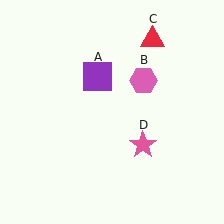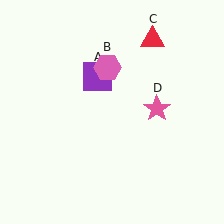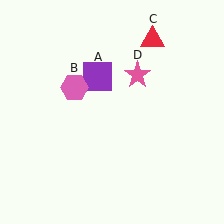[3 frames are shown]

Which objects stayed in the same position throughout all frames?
Purple square (object A) and red triangle (object C) remained stationary.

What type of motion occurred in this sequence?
The pink hexagon (object B), pink star (object D) rotated counterclockwise around the center of the scene.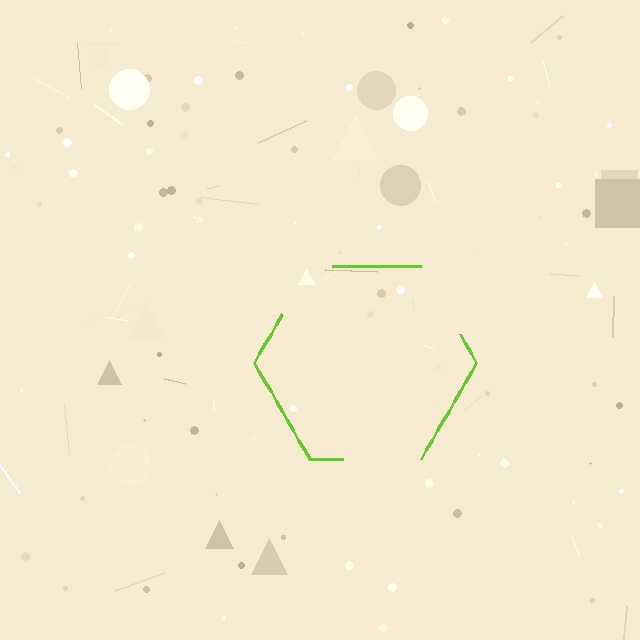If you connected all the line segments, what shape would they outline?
They would outline a hexagon.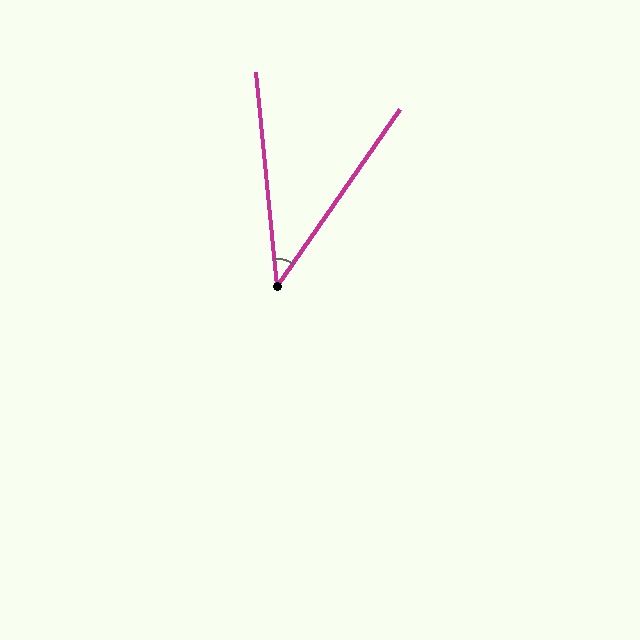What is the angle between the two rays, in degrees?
Approximately 40 degrees.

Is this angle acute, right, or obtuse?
It is acute.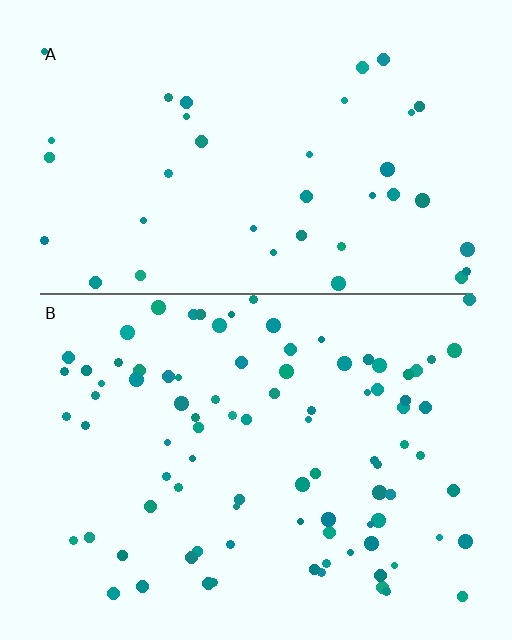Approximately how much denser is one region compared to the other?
Approximately 2.5× — region B over region A.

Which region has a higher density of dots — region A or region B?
B (the bottom).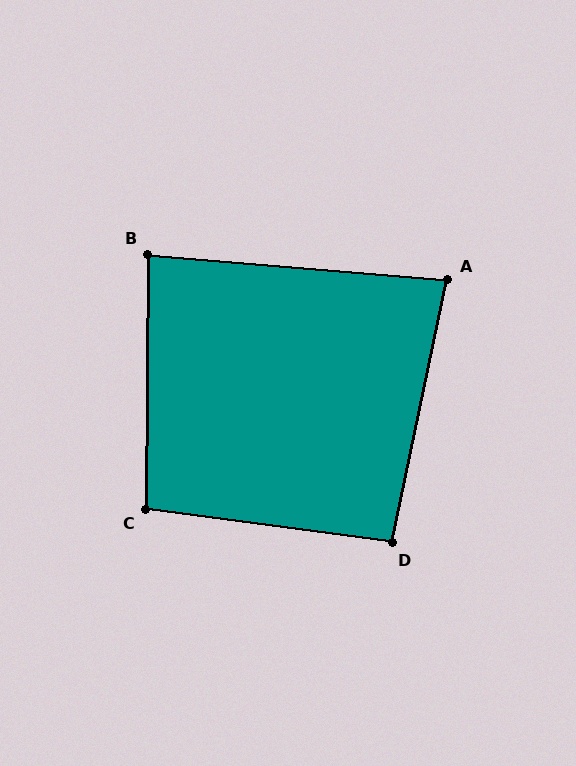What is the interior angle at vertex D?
Approximately 94 degrees (approximately right).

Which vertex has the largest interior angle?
C, at approximately 97 degrees.